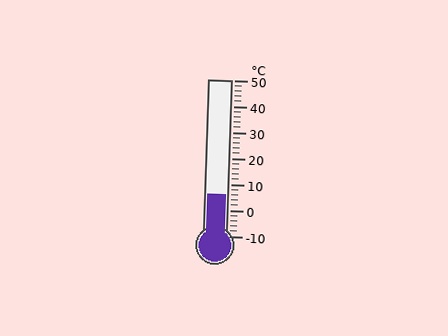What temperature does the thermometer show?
The thermometer shows approximately 6°C.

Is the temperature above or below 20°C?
The temperature is below 20°C.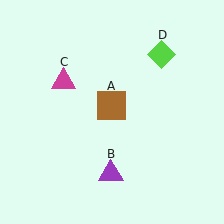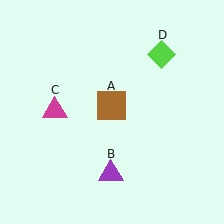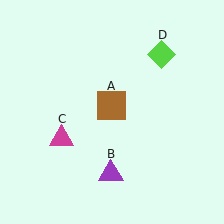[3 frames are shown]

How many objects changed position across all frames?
1 object changed position: magenta triangle (object C).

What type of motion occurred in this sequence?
The magenta triangle (object C) rotated counterclockwise around the center of the scene.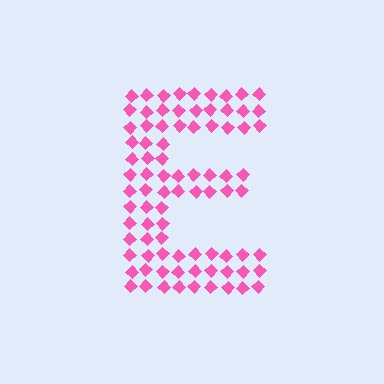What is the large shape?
The large shape is the letter E.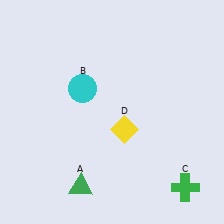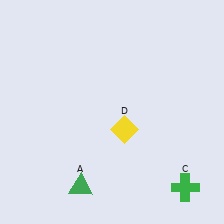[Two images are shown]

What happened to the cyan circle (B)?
The cyan circle (B) was removed in Image 2. It was in the top-left area of Image 1.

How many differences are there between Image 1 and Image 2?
There is 1 difference between the two images.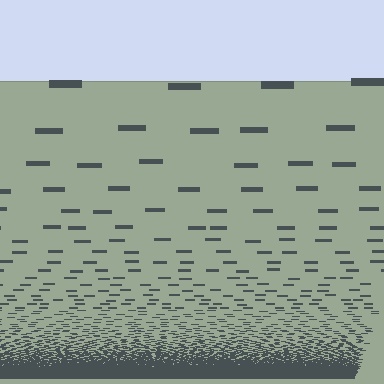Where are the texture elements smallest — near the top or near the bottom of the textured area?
Near the bottom.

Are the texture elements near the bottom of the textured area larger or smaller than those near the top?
Smaller. The gradient is inverted — elements near the bottom are smaller and denser.